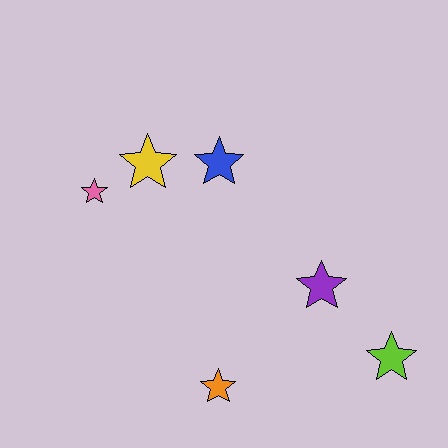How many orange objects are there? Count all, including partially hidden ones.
There is 1 orange object.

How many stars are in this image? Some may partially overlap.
There are 6 stars.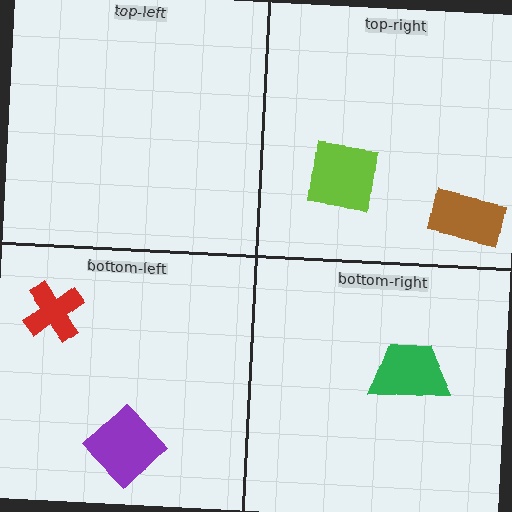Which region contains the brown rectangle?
The top-right region.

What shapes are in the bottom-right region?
The green trapezoid.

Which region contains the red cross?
The bottom-left region.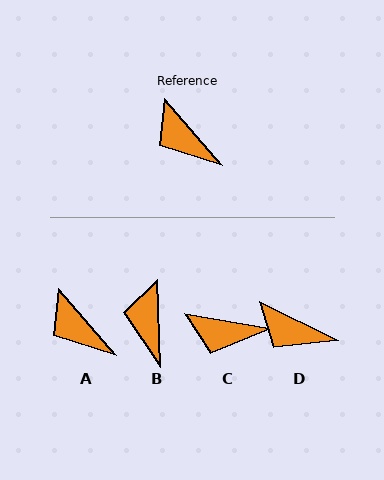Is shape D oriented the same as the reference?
No, it is off by about 23 degrees.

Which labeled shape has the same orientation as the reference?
A.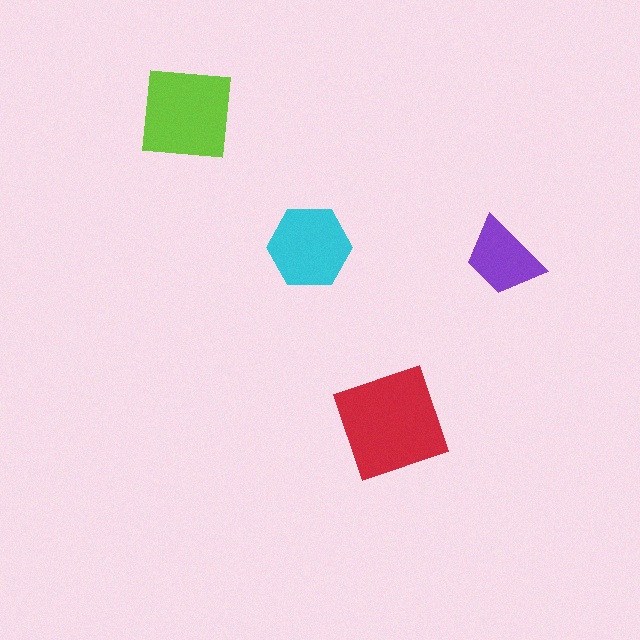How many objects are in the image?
There are 4 objects in the image.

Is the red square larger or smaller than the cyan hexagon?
Larger.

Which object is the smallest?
The purple trapezoid.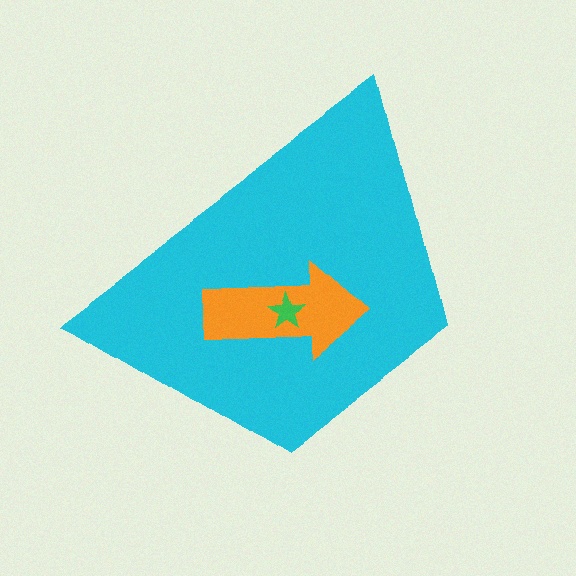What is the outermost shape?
The cyan trapezoid.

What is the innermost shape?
The green star.